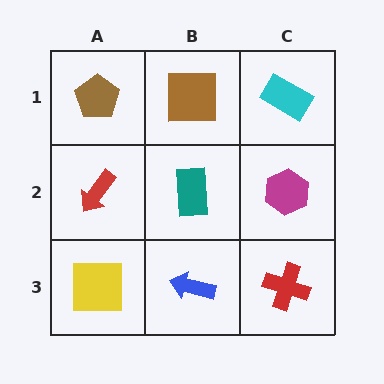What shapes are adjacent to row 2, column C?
A cyan rectangle (row 1, column C), a red cross (row 3, column C), a teal rectangle (row 2, column B).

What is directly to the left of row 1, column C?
A brown square.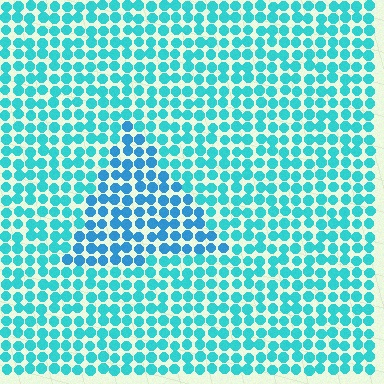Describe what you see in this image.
The image is filled with small cyan elements in a uniform arrangement. A triangle-shaped region is visible where the elements are tinted to a slightly different hue, forming a subtle color boundary.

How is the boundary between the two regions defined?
The boundary is defined purely by a slight shift in hue (about 24 degrees). Spacing, size, and orientation are identical on both sides.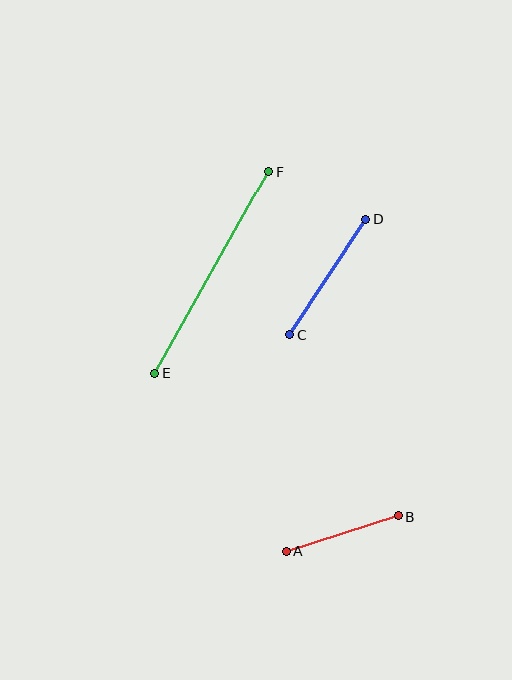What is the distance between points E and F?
The distance is approximately 231 pixels.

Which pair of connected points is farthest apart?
Points E and F are farthest apart.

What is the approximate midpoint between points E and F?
The midpoint is at approximately (212, 272) pixels.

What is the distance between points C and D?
The distance is approximately 138 pixels.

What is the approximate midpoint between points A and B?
The midpoint is at approximately (342, 534) pixels.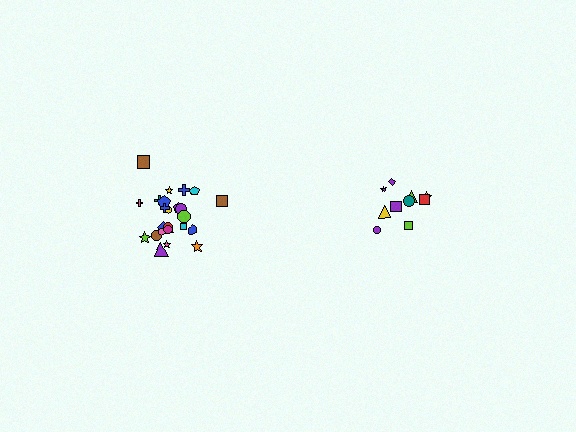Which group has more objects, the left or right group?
The left group.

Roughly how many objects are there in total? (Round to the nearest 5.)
Roughly 35 objects in total.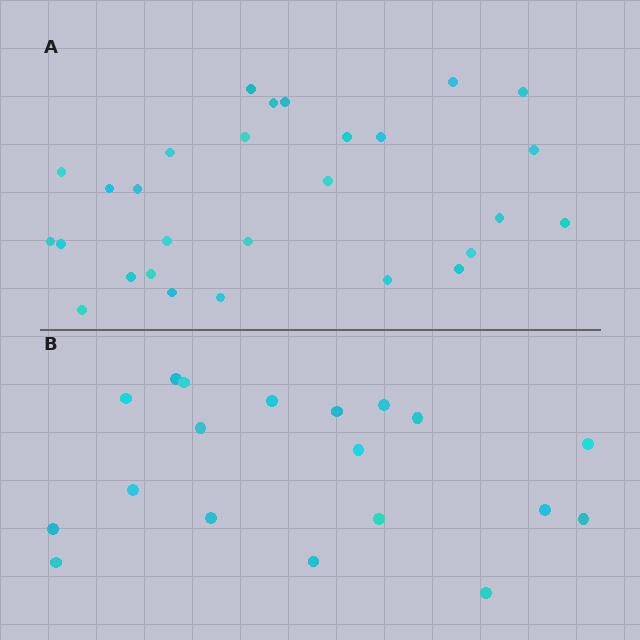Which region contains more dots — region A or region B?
Region A (the top region) has more dots.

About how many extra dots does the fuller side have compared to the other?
Region A has roughly 8 or so more dots than region B.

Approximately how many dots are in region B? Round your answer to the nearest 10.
About 20 dots. (The exact count is 19, which rounds to 20.)